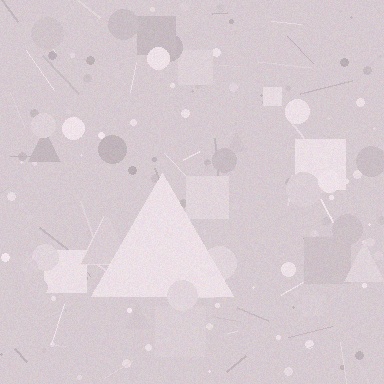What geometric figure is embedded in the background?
A triangle is embedded in the background.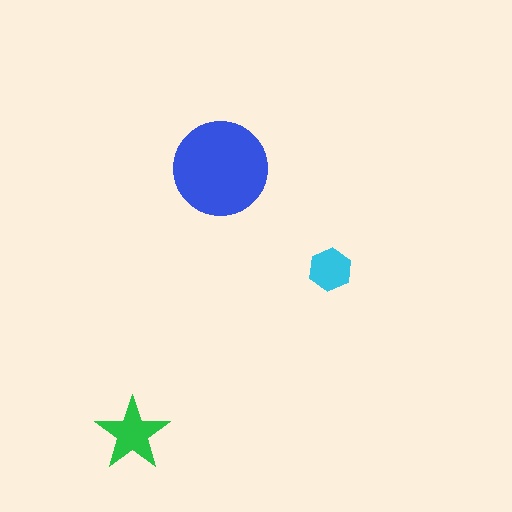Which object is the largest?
The blue circle.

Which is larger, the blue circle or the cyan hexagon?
The blue circle.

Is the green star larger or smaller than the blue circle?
Smaller.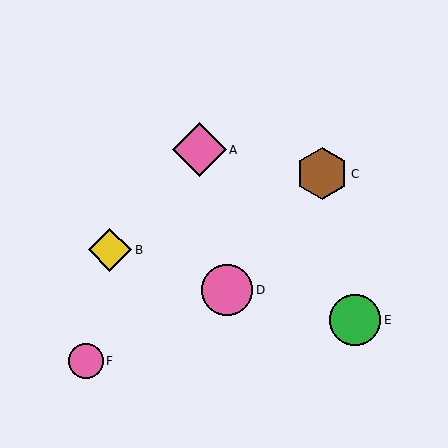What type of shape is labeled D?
Shape D is a pink circle.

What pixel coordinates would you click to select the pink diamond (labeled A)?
Click at (199, 150) to select the pink diamond A.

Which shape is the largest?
The pink diamond (labeled A) is the largest.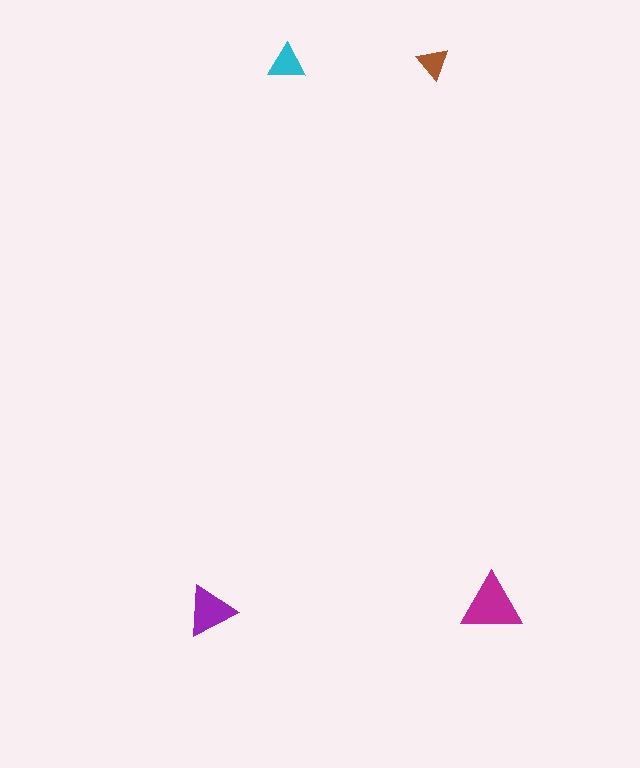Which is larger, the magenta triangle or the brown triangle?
The magenta one.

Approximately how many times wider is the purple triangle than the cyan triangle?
About 1.5 times wider.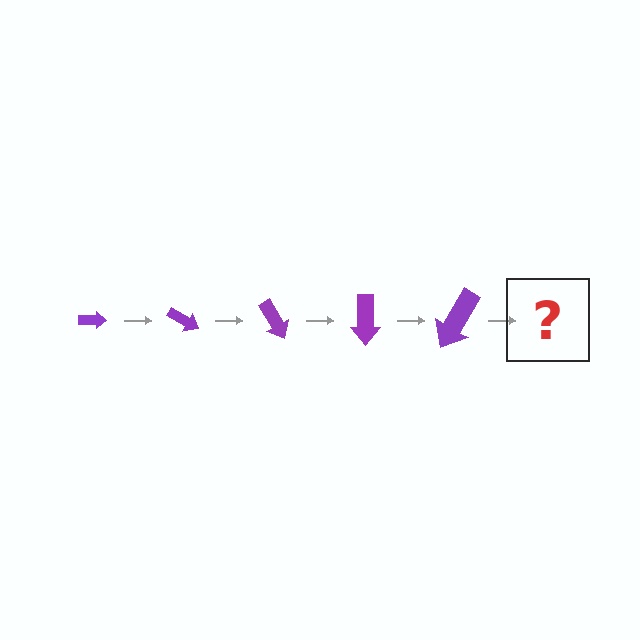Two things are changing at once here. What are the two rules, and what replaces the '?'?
The two rules are that the arrow grows larger each step and it rotates 30 degrees each step. The '?' should be an arrow, larger than the previous one and rotated 150 degrees from the start.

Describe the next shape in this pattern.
It should be an arrow, larger than the previous one and rotated 150 degrees from the start.